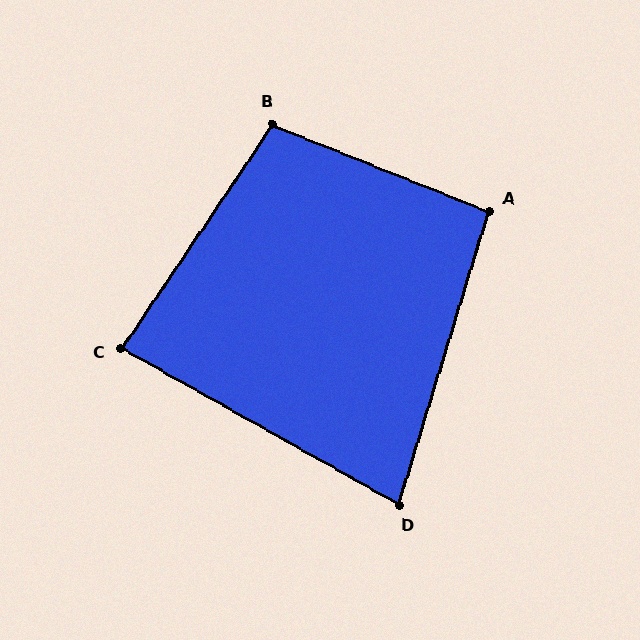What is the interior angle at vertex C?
Approximately 85 degrees (approximately right).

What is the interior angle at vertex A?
Approximately 95 degrees (approximately right).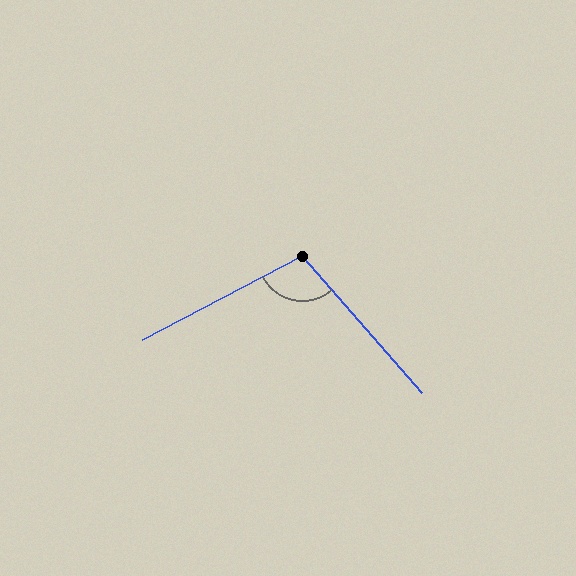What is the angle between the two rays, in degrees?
Approximately 103 degrees.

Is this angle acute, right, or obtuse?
It is obtuse.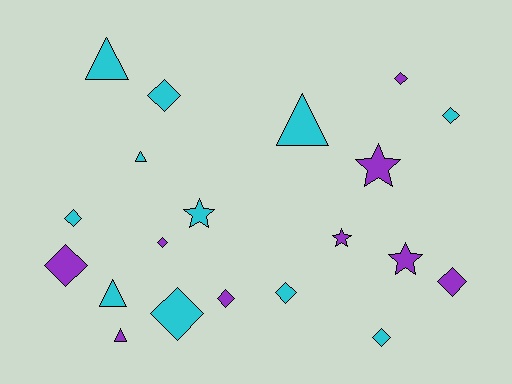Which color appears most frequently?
Cyan, with 11 objects.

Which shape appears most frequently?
Diamond, with 11 objects.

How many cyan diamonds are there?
There are 6 cyan diamonds.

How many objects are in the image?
There are 20 objects.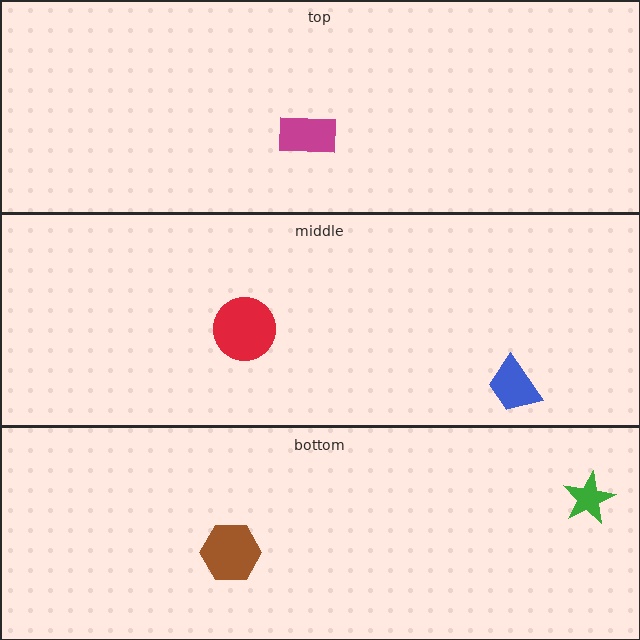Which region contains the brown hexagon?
The bottom region.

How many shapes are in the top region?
1.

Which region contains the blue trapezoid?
The middle region.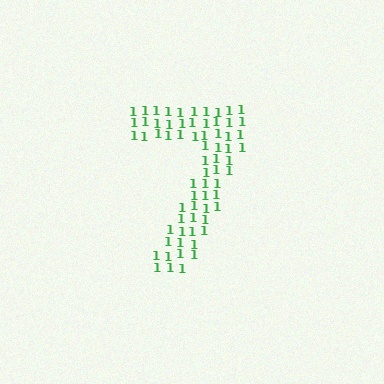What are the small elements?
The small elements are digit 1's.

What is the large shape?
The large shape is the digit 7.